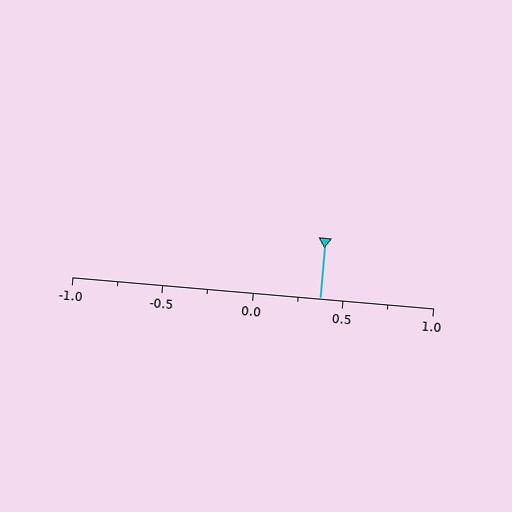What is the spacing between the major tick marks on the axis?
The major ticks are spaced 0.5 apart.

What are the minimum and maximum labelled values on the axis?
The axis runs from -1.0 to 1.0.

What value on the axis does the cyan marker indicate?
The marker indicates approximately 0.38.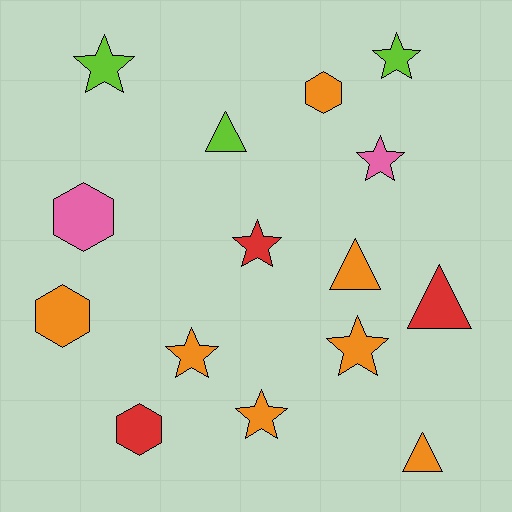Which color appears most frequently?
Orange, with 7 objects.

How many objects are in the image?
There are 15 objects.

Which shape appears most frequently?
Star, with 7 objects.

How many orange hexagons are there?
There are 2 orange hexagons.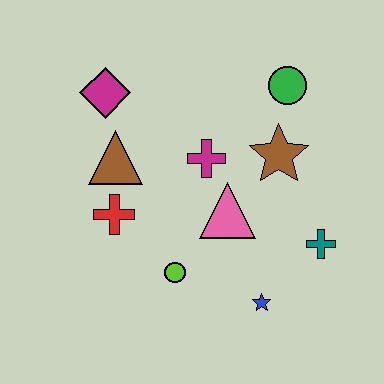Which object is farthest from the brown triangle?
The teal cross is farthest from the brown triangle.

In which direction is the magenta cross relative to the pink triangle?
The magenta cross is above the pink triangle.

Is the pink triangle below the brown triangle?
Yes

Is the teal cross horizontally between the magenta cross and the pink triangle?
No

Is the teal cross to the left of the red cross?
No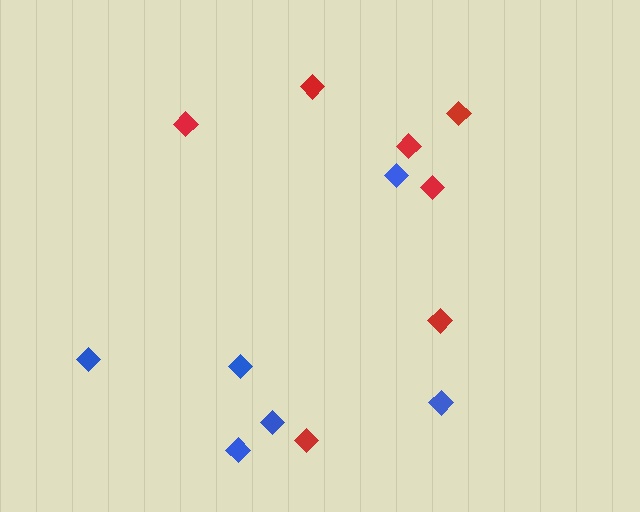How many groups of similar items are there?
There are 2 groups: one group of red diamonds (7) and one group of blue diamonds (6).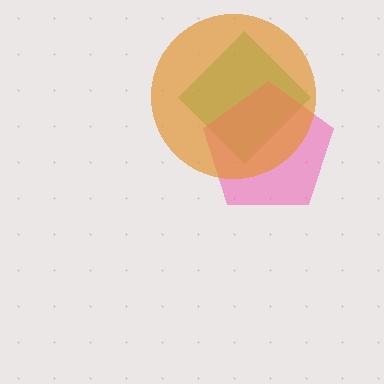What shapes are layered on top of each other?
The layered shapes are: a green diamond, a pink pentagon, an orange circle.